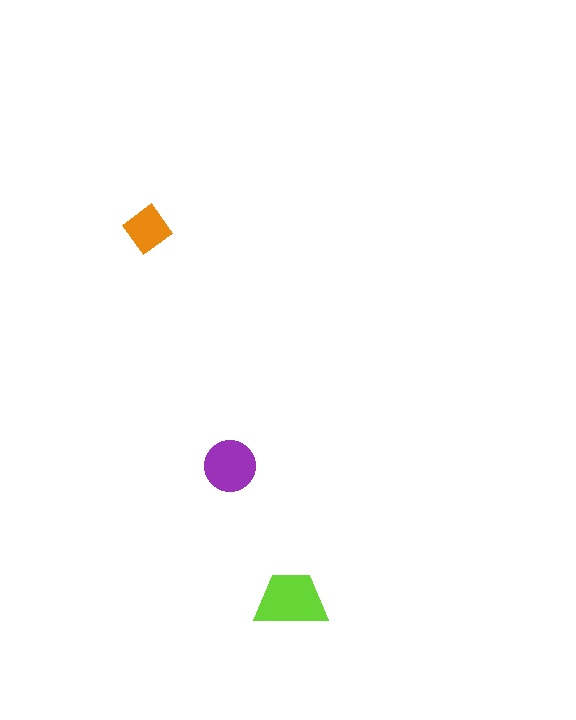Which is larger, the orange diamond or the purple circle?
The purple circle.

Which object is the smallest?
The orange diamond.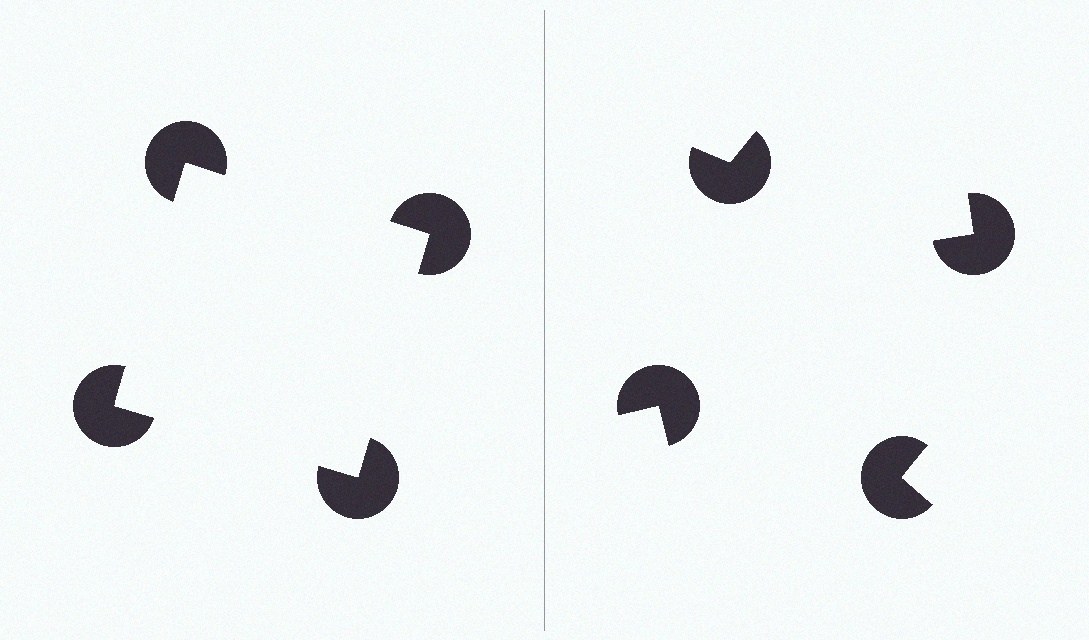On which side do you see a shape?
An illusory square appears on the left side. On the right side the wedge cuts are rotated, so no coherent shape forms.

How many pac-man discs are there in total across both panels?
8 — 4 on each side.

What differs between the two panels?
The pac-man discs are positioned identically on both sides; only the wedge orientations differ. On the left they align to a square; on the right they are misaligned.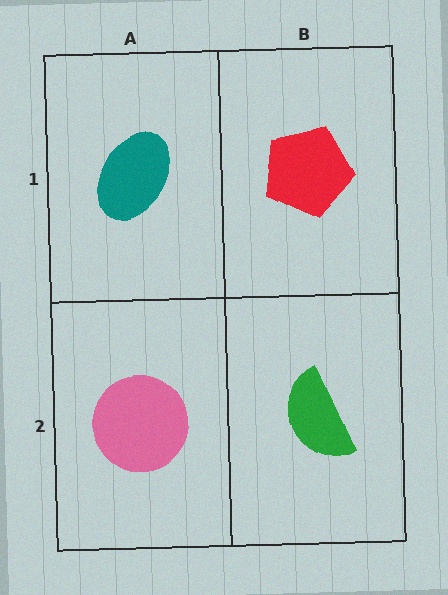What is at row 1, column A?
A teal ellipse.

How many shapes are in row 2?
2 shapes.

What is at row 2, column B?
A green semicircle.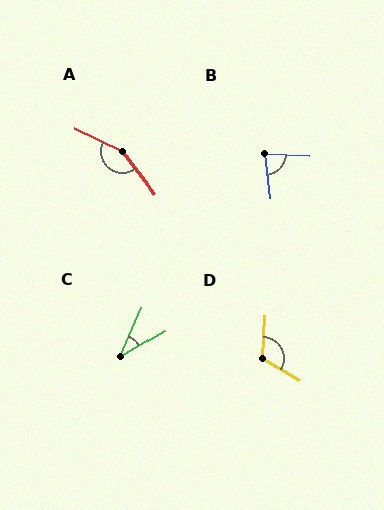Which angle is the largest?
A, at approximately 154 degrees.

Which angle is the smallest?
C, at approximately 36 degrees.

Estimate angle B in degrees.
Approximately 80 degrees.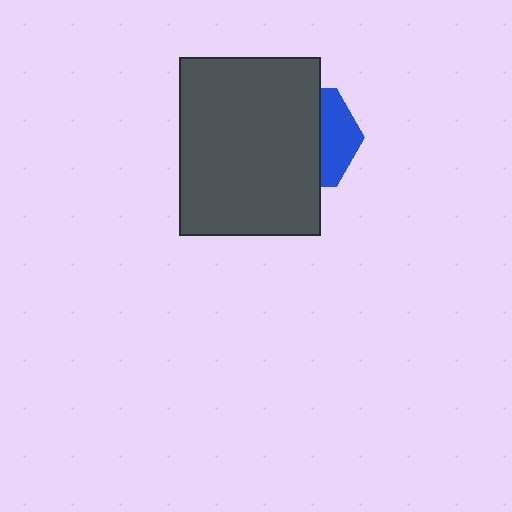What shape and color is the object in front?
The object in front is a dark gray rectangle.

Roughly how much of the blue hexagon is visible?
A small part of it is visible (roughly 34%).